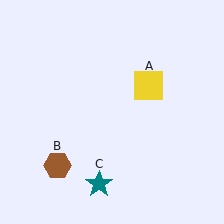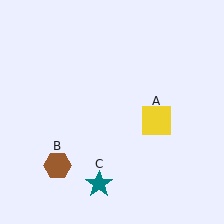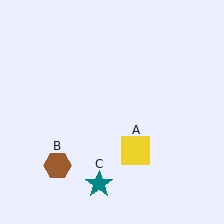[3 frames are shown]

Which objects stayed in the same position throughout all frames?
Brown hexagon (object B) and teal star (object C) remained stationary.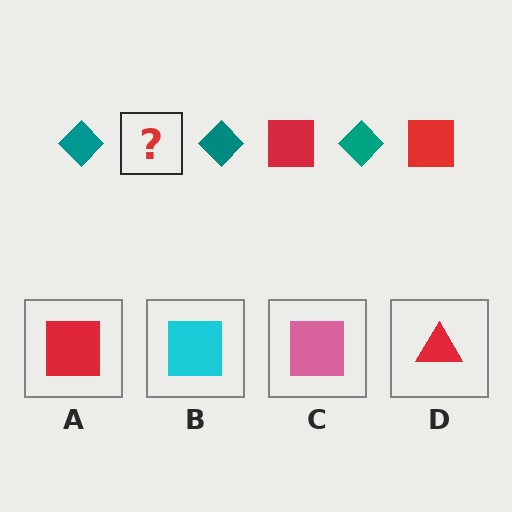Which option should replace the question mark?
Option A.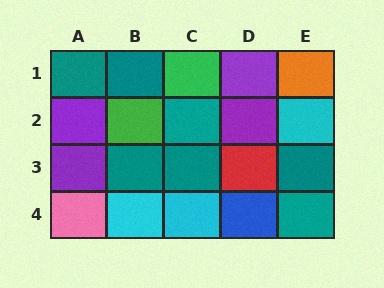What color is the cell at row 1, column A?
Teal.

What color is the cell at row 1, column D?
Purple.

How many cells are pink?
1 cell is pink.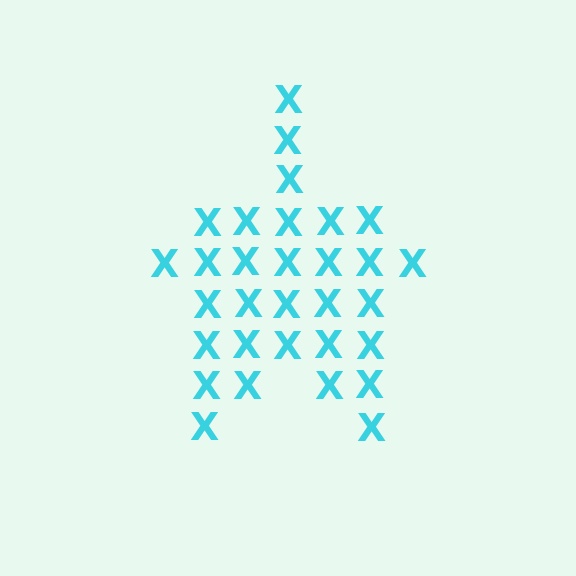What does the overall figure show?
The overall figure shows a star.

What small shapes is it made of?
It is made of small letter X's.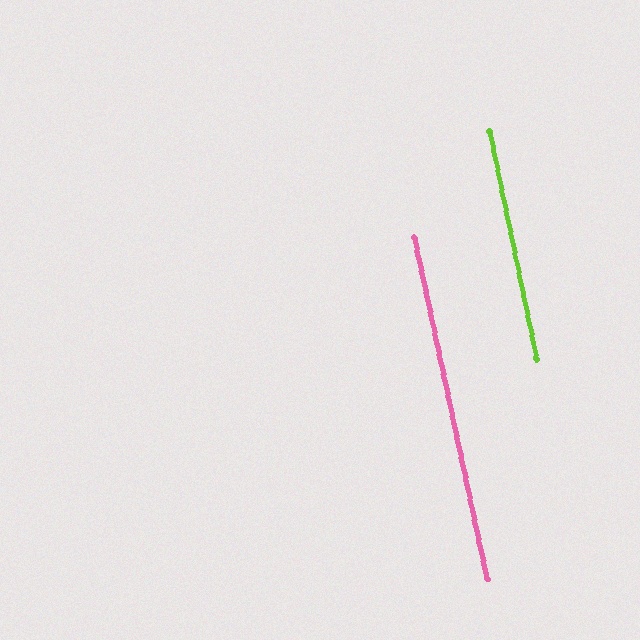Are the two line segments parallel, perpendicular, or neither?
Parallel — their directions differ by only 0.3°.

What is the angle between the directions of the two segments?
Approximately 0 degrees.